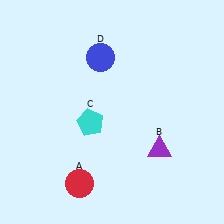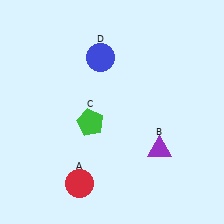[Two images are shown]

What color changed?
The pentagon (C) changed from cyan in Image 1 to green in Image 2.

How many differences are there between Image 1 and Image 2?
There is 1 difference between the two images.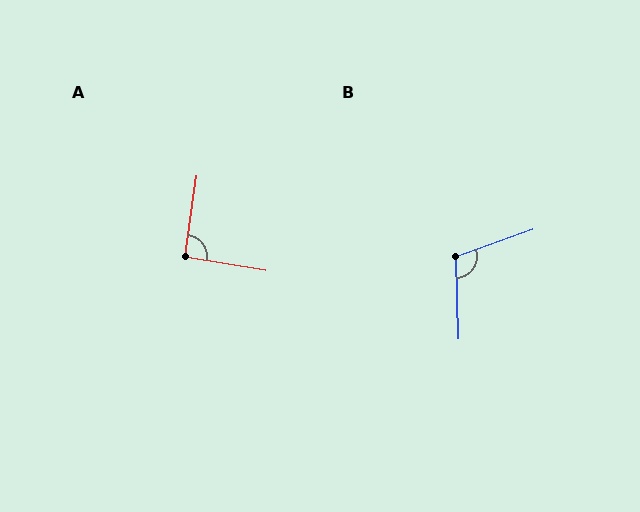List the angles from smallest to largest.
A (92°), B (108°).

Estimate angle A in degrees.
Approximately 92 degrees.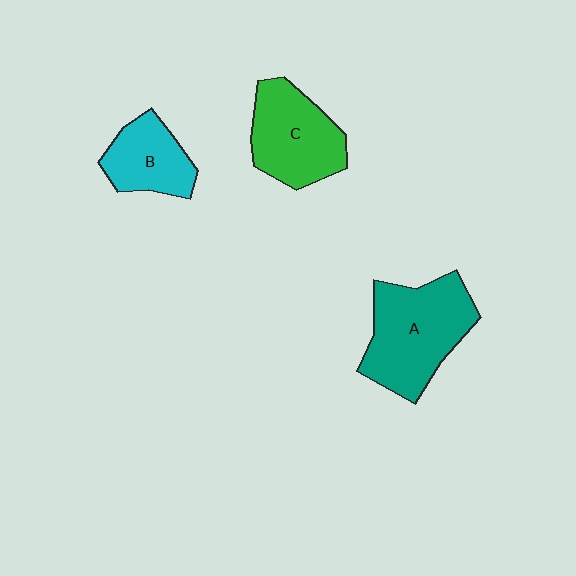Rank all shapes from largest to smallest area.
From largest to smallest: A (teal), C (green), B (cyan).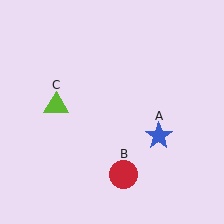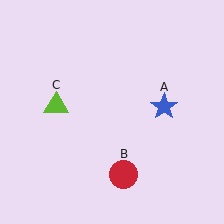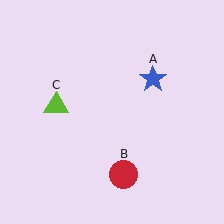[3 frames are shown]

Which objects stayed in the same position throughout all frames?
Red circle (object B) and lime triangle (object C) remained stationary.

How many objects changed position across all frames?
1 object changed position: blue star (object A).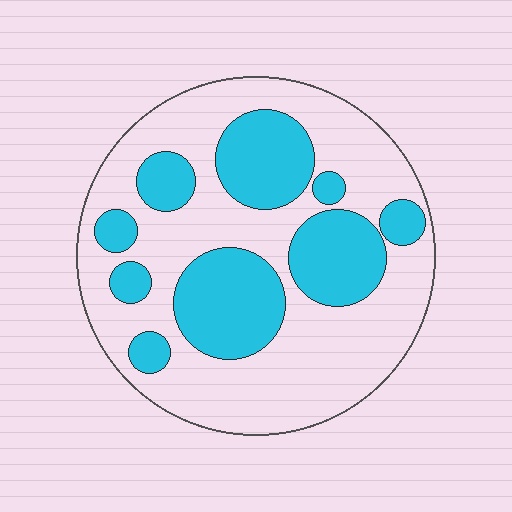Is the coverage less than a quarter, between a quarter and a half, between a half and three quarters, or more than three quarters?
Between a quarter and a half.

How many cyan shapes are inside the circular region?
9.